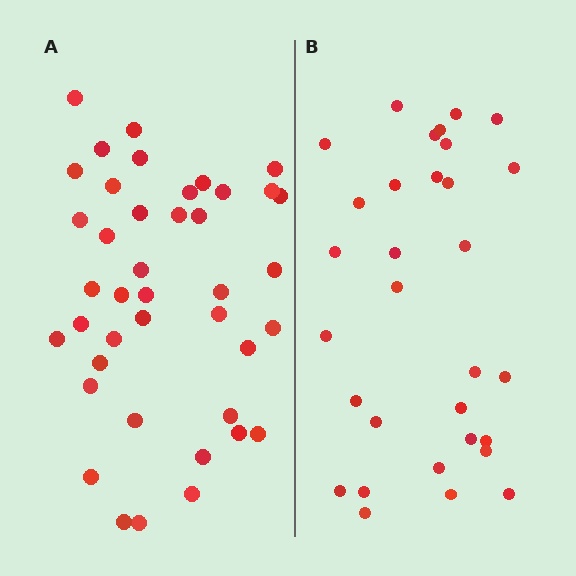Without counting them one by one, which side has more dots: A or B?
Region A (the left region) has more dots.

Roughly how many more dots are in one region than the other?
Region A has roughly 10 or so more dots than region B.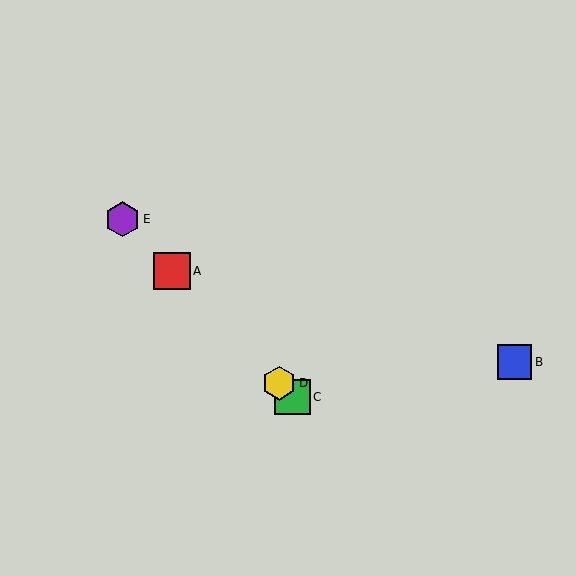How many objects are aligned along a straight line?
4 objects (A, C, D, E) are aligned along a straight line.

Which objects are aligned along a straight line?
Objects A, C, D, E are aligned along a straight line.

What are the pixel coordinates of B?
Object B is at (515, 362).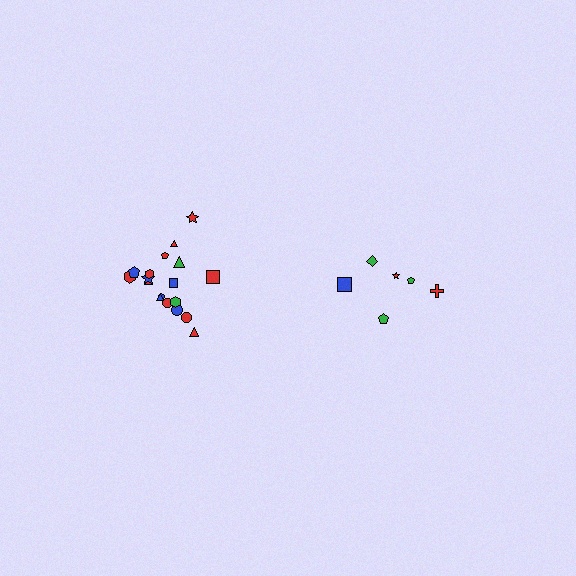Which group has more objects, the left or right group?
The left group.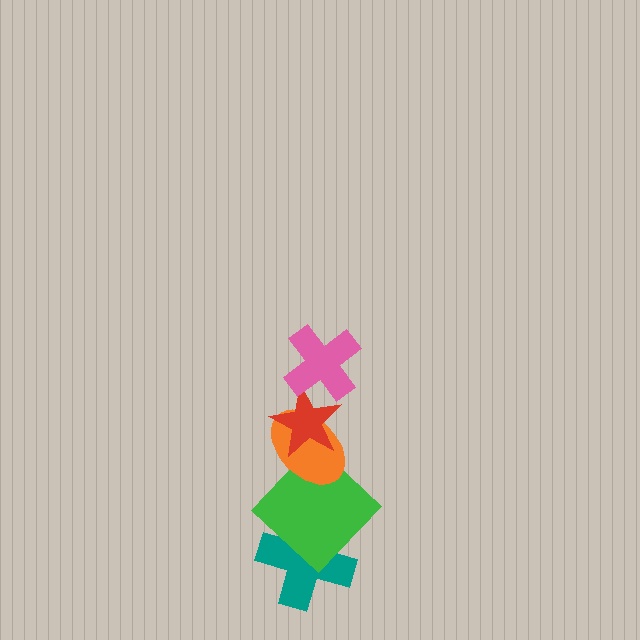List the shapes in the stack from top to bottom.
From top to bottom: the pink cross, the red star, the orange ellipse, the green diamond, the teal cross.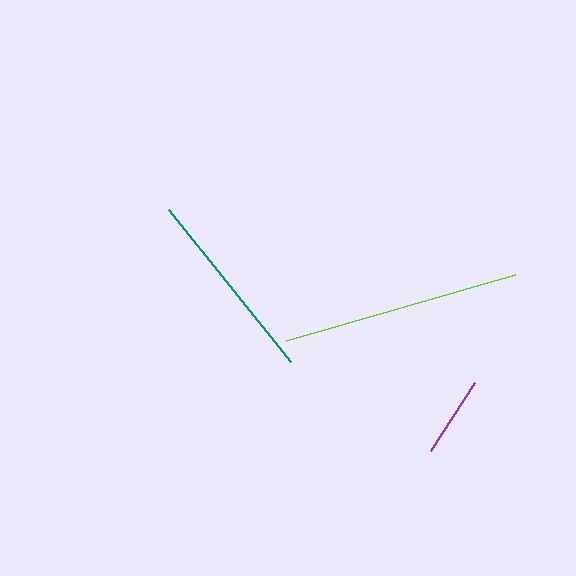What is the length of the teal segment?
The teal segment is approximately 195 pixels long.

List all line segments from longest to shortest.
From longest to shortest: lime, teal, purple.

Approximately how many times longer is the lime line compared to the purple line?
The lime line is approximately 3.0 times the length of the purple line.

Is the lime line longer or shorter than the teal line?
The lime line is longer than the teal line.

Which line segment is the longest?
The lime line is the longest at approximately 238 pixels.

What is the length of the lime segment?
The lime segment is approximately 238 pixels long.